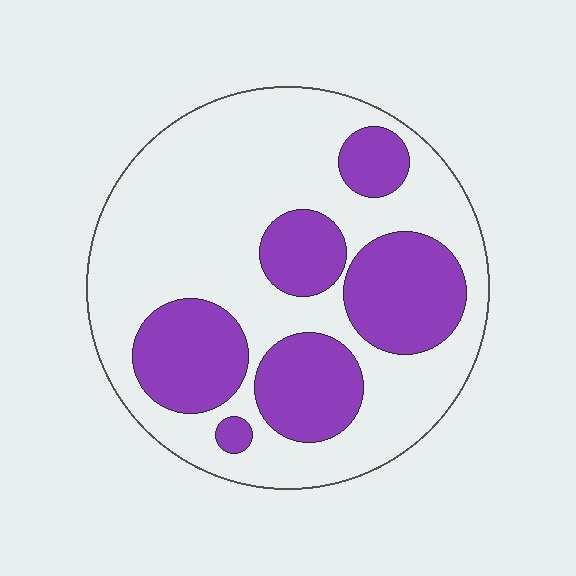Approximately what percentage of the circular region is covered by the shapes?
Approximately 35%.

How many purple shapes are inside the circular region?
6.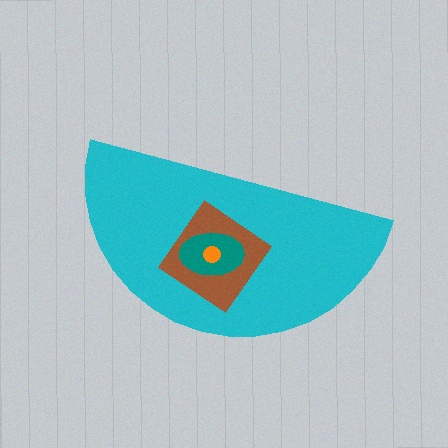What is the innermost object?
The orange circle.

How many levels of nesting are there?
4.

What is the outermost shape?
The cyan semicircle.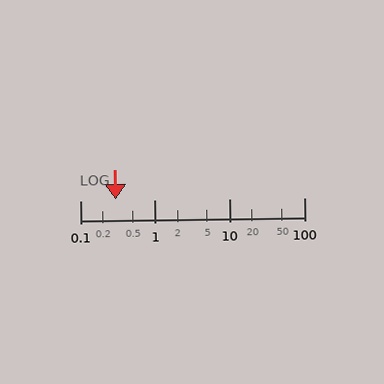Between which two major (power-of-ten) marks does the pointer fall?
The pointer is between 0.1 and 1.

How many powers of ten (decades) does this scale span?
The scale spans 3 decades, from 0.1 to 100.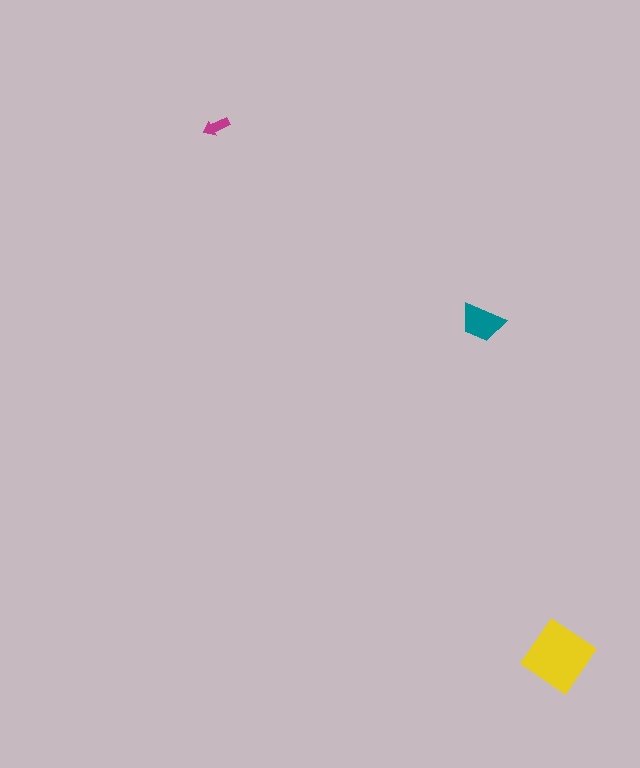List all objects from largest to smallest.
The yellow diamond, the teal trapezoid, the magenta arrow.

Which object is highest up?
The magenta arrow is topmost.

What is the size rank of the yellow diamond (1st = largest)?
1st.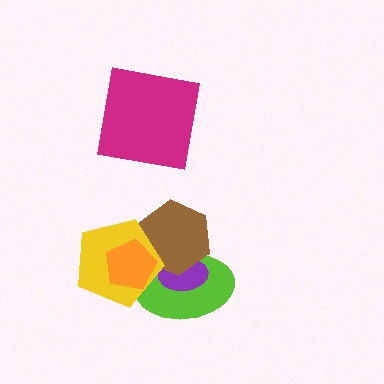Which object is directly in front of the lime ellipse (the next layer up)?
The purple ellipse is directly in front of the lime ellipse.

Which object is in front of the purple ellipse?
The brown hexagon is in front of the purple ellipse.